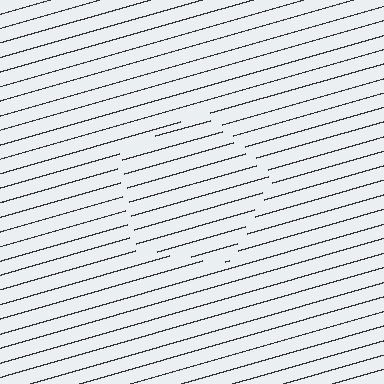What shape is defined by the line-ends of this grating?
An illusory pentagon. The interior of the shape contains the same grating, shifted by half a period — the contour is defined by the phase discontinuity where line-ends from the inner and outer gratings abut.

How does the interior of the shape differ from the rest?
The interior of the shape contains the same grating, shifted by half a period — the contour is defined by the phase discontinuity where line-ends from the inner and outer gratings abut.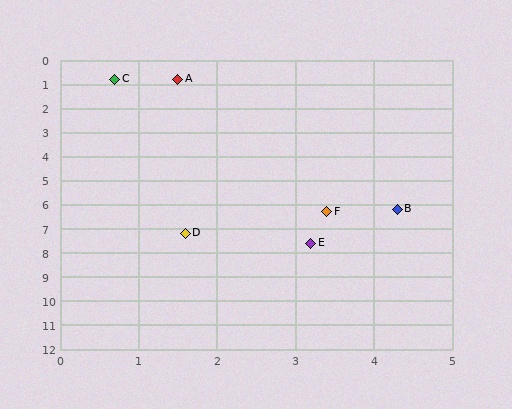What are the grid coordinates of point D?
Point D is at approximately (1.6, 7.2).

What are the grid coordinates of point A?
Point A is at approximately (1.5, 0.8).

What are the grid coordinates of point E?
Point E is at approximately (3.2, 7.6).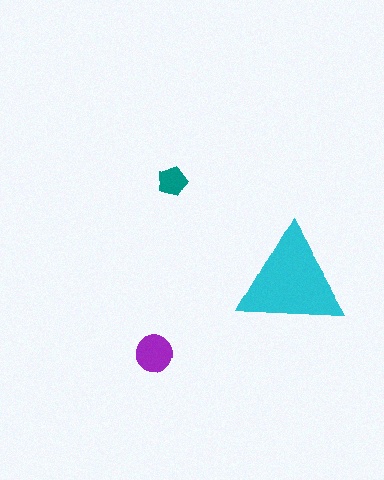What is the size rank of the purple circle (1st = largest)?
2nd.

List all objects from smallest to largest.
The teal pentagon, the purple circle, the cyan triangle.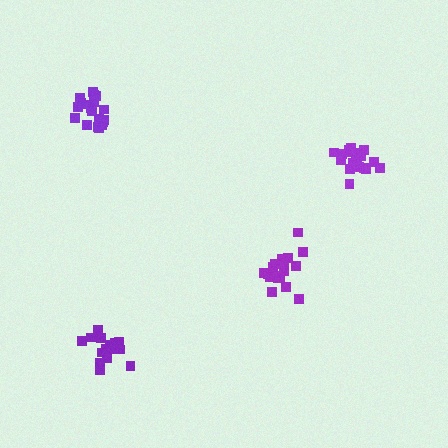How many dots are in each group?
Group 1: 20 dots, Group 2: 20 dots, Group 3: 16 dots, Group 4: 18 dots (74 total).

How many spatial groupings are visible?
There are 4 spatial groupings.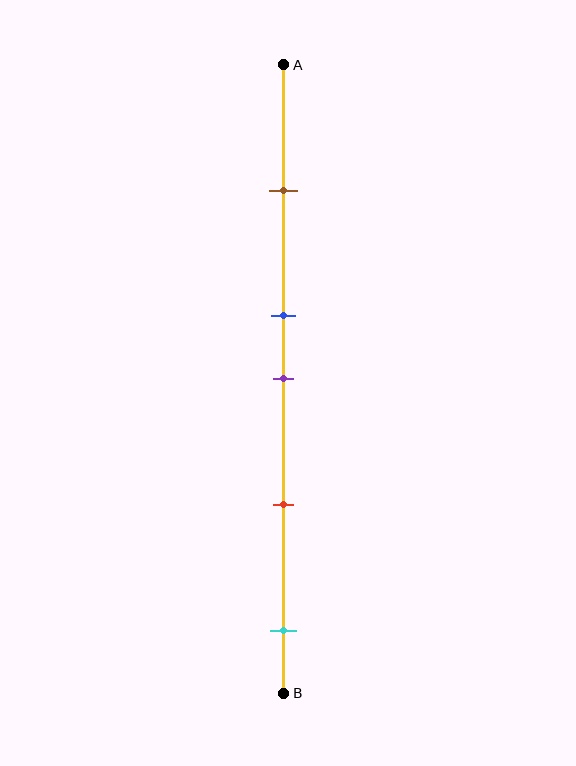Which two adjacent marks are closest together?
The blue and purple marks are the closest adjacent pair.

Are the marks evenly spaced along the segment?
No, the marks are not evenly spaced.